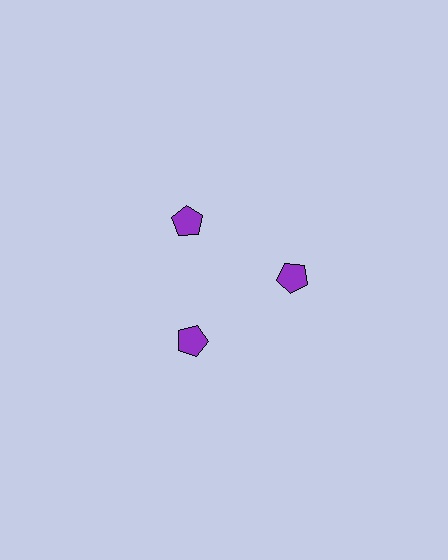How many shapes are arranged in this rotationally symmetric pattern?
There are 3 shapes, arranged in 3 groups of 1.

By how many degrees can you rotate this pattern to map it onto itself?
The pattern maps onto itself every 120 degrees of rotation.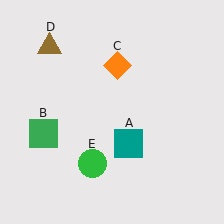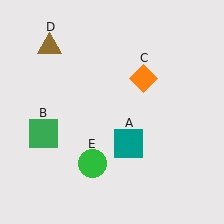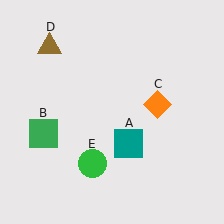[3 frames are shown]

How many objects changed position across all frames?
1 object changed position: orange diamond (object C).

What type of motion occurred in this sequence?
The orange diamond (object C) rotated clockwise around the center of the scene.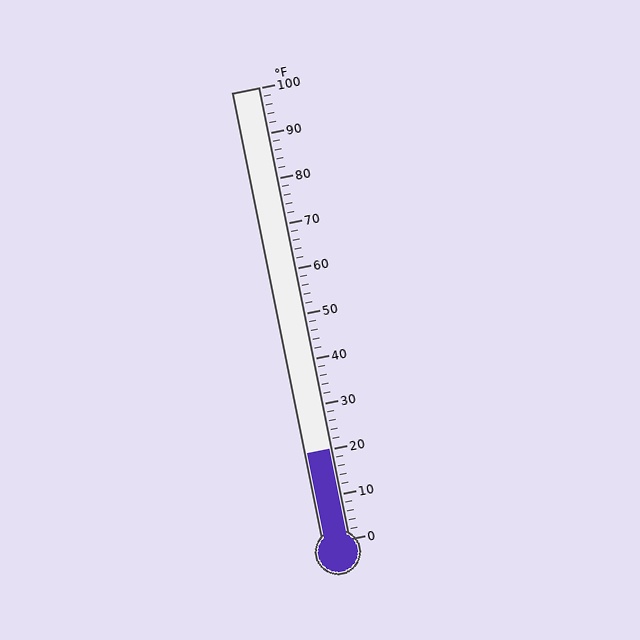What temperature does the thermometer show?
The thermometer shows approximately 20°F.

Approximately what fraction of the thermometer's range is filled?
The thermometer is filled to approximately 20% of its range.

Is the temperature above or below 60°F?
The temperature is below 60°F.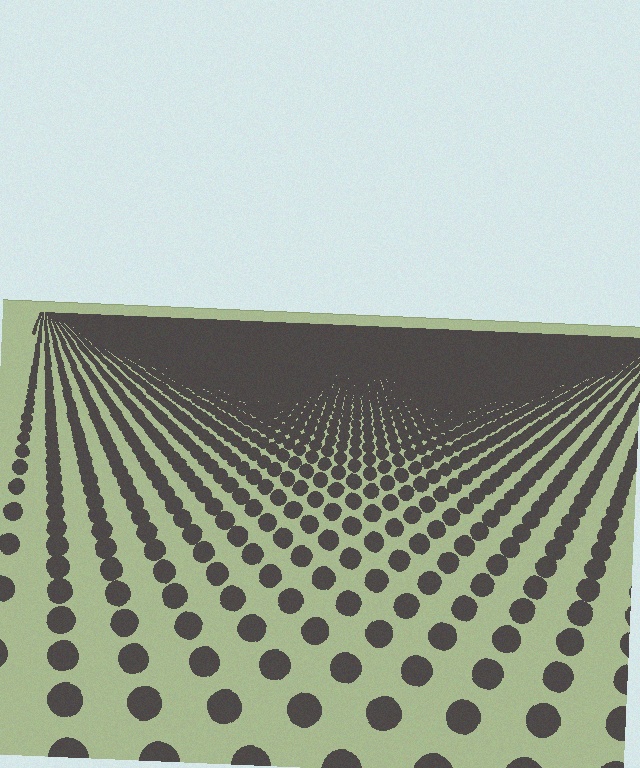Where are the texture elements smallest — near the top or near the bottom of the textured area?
Near the top.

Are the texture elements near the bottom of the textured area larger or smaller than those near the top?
Larger. Near the bottom, elements are closer to the viewer and appear at a bigger on-screen size.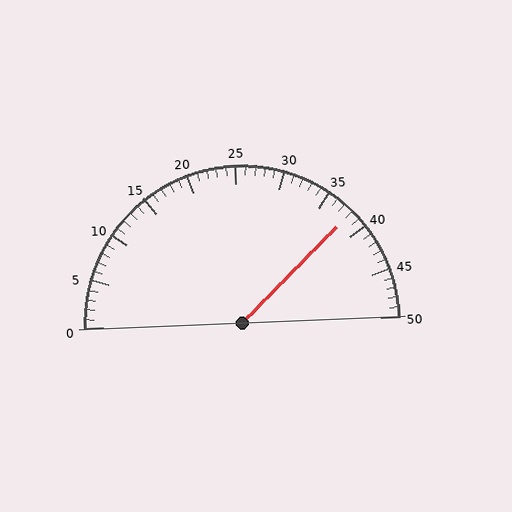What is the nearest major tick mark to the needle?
The nearest major tick mark is 40.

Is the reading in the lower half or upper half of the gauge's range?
The reading is in the upper half of the range (0 to 50).